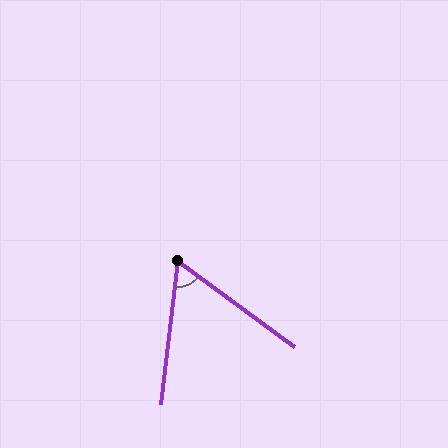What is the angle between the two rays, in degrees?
Approximately 61 degrees.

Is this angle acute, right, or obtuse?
It is acute.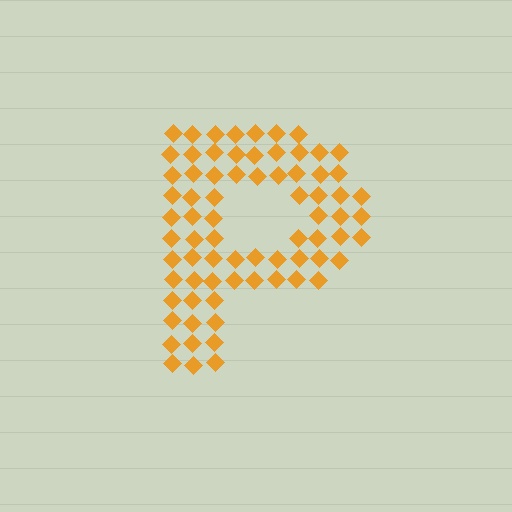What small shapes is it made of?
It is made of small diamonds.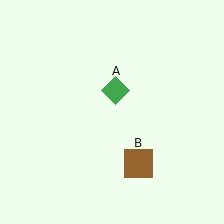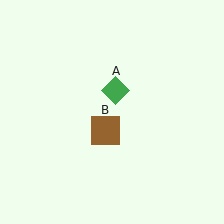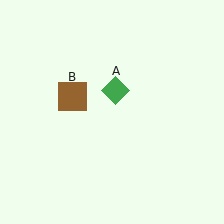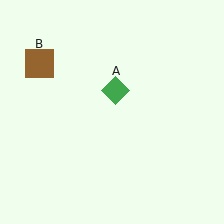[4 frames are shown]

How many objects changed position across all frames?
1 object changed position: brown square (object B).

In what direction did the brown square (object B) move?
The brown square (object B) moved up and to the left.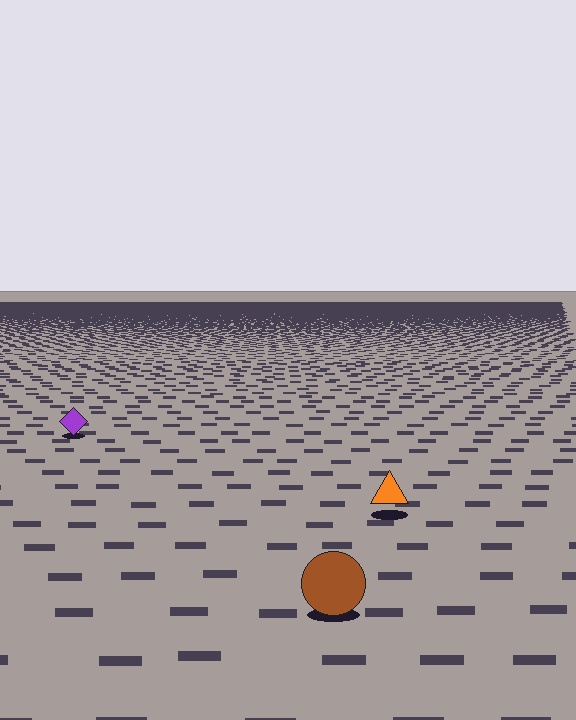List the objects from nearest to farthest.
From nearest to farthest: the brown circle, the orange triangle, the purple diamond.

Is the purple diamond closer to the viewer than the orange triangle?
No. The orange triangle is closer — you can tell from the texture gradient: the ground texture is coarser near it.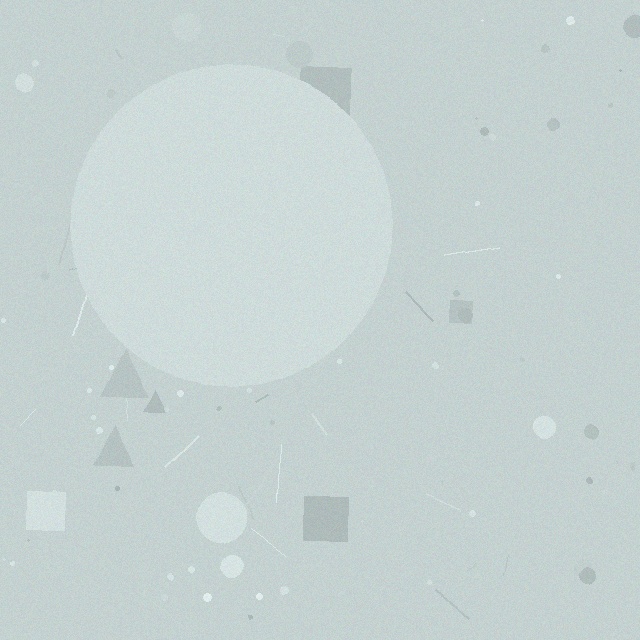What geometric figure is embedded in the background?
A circle is embedded in the background.